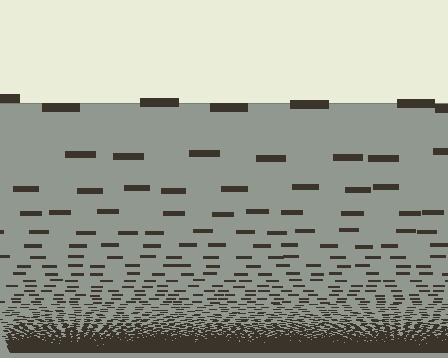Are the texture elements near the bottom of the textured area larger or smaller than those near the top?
Smaller. The gradient is inverted — elements near the bottom are smaller and denser.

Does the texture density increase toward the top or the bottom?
Density increases toward the bottom.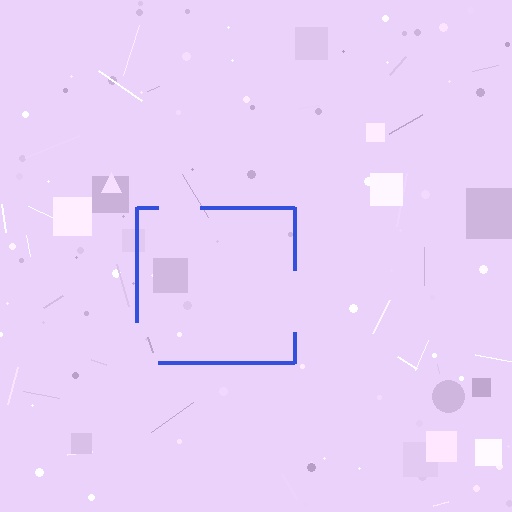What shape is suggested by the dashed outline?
The dashed outline suggests a square.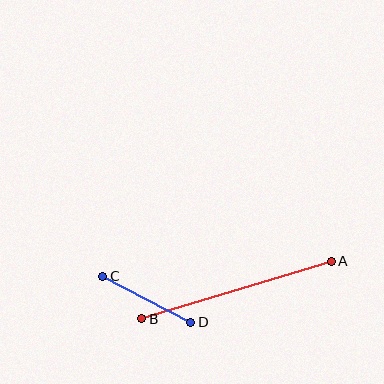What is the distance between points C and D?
The distance is approximately 100 pixels.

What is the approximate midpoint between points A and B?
The midpoint is at approximately (237, 290) pixels.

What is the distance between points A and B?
The distance is approximately 198 pixels.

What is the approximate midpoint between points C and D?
The midpoint is at approximately (147, 299) pixels.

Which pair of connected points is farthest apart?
Points A and B are farthest apart.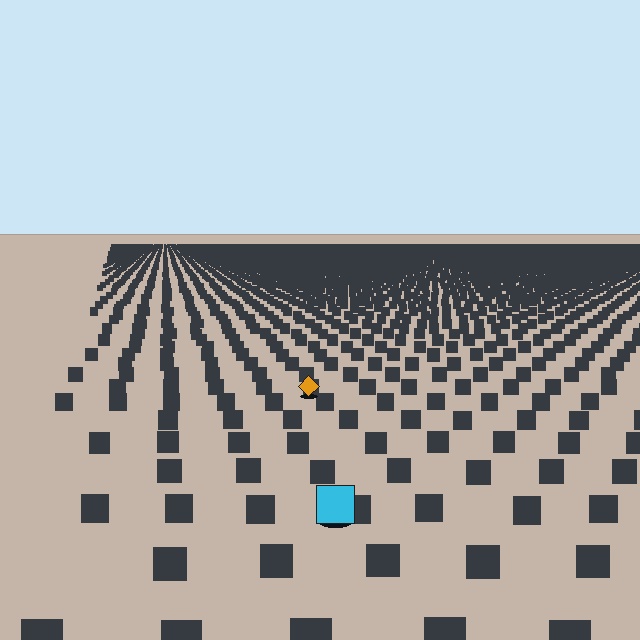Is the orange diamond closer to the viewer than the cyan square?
No. The cyan square is closer — you can tell from the texture gradient: the ground texture is coarser near it.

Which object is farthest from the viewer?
The orange diamond is farthest from the viewer. It appears smaller and the ground texture around it is denser.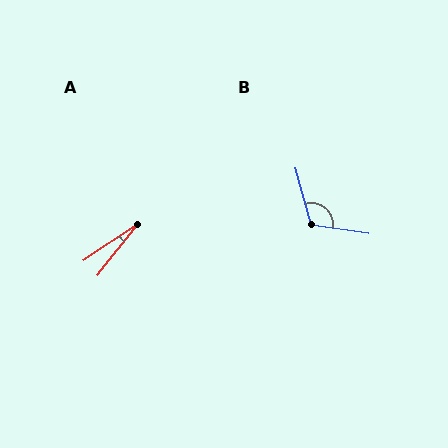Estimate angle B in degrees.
Approximately 114 degrees.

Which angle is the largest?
B, at approximately 114 degrees.